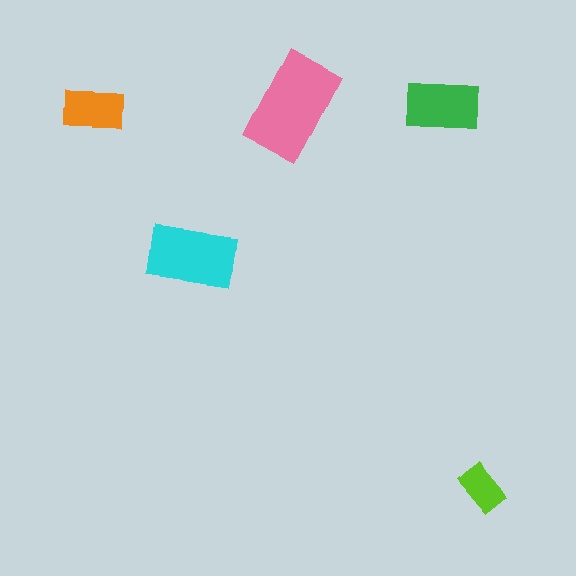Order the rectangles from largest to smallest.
the pink one, the cyan one, the green one, the orange one, the lime one.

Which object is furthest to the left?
The orange rectangle is leftmost.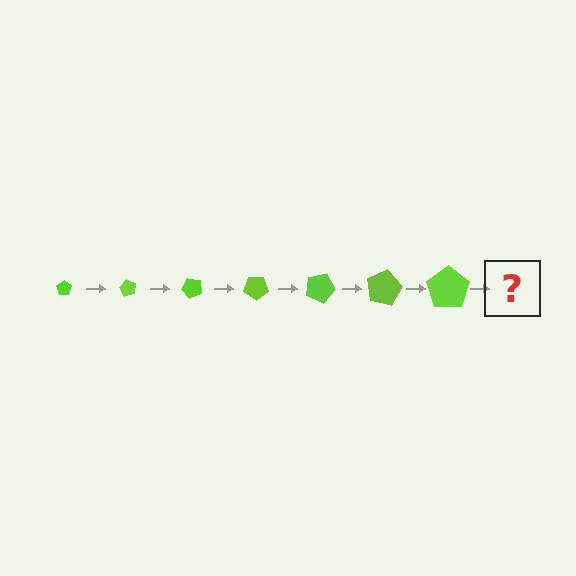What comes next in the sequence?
The next element should be a pentagon, larger than the previous one and rotated 420 degrees from the start.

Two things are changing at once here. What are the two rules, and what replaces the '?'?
The two rules are that the pentagon grows larger each step and it rotates 60 degrees each step. The '?' should be a pentagon, larger than the previous one and rotated 420 degrees from the start.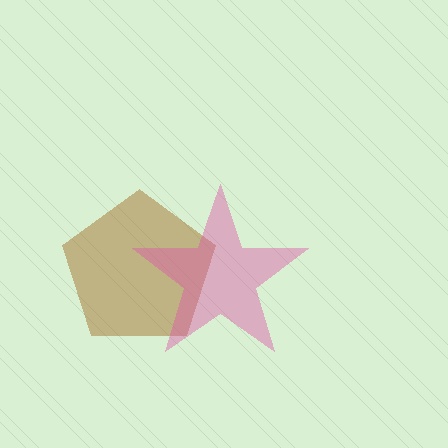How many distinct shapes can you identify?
There are 2 distinct shapes: a brown pentagon, a pink star.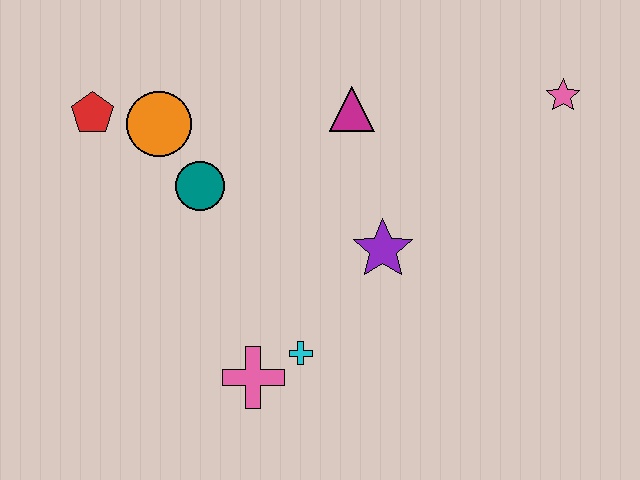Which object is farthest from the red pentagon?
The pink star is farthest from the red pentagon.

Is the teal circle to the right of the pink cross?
No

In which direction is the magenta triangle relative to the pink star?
The magenta triangle is to the left of the pink star.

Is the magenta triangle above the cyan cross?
Yes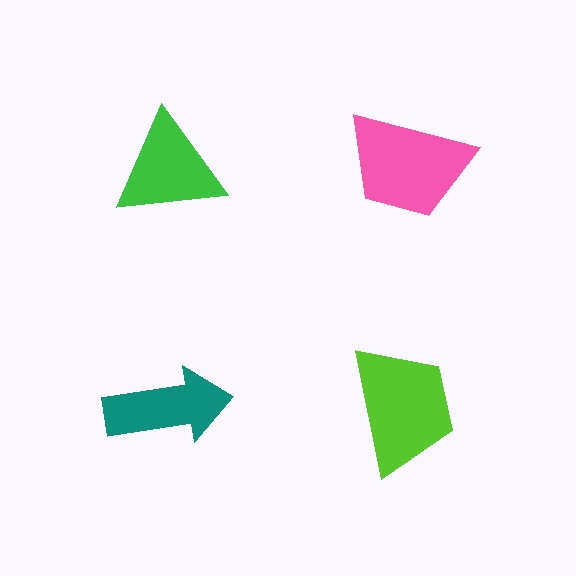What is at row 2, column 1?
A teal arrow.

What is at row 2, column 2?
A lime trapezoid.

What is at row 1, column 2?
A pink trapezoid.